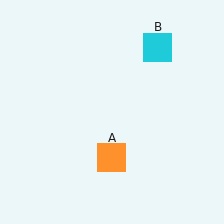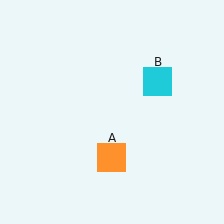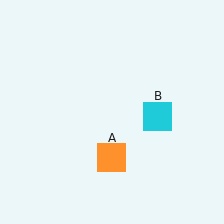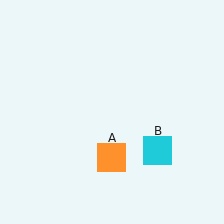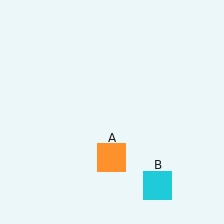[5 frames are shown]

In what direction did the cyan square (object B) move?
The cyan square (object B) moved down.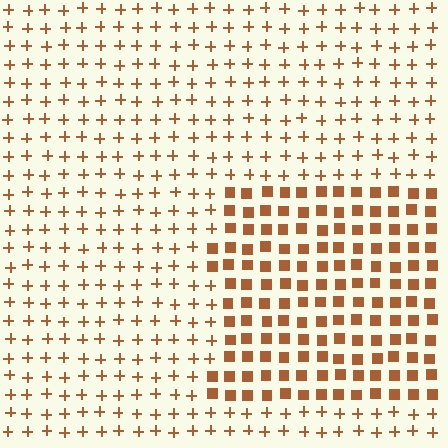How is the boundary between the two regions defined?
The boundary is defined by a change in element shape: squares inside vs. plus signs outside. All elements share the same color and spacing.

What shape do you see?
I see a rectangle.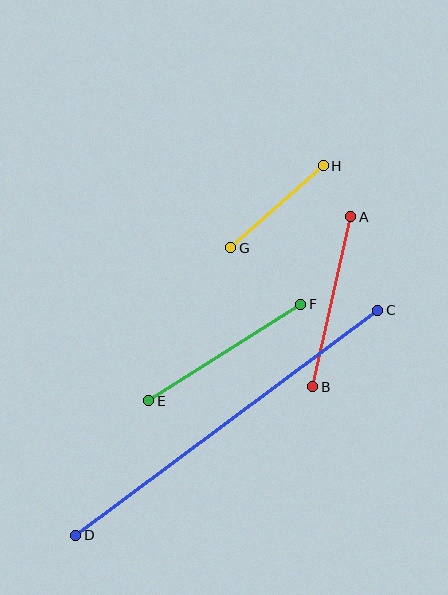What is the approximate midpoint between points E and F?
The midpoint is at approximately (225, 352) pixels.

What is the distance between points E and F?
The distance is approximately 180 pixels.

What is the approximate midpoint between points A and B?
The midpoint is at approximately (332, 302) pixels.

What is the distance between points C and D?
The distance is approximately 376 pixels.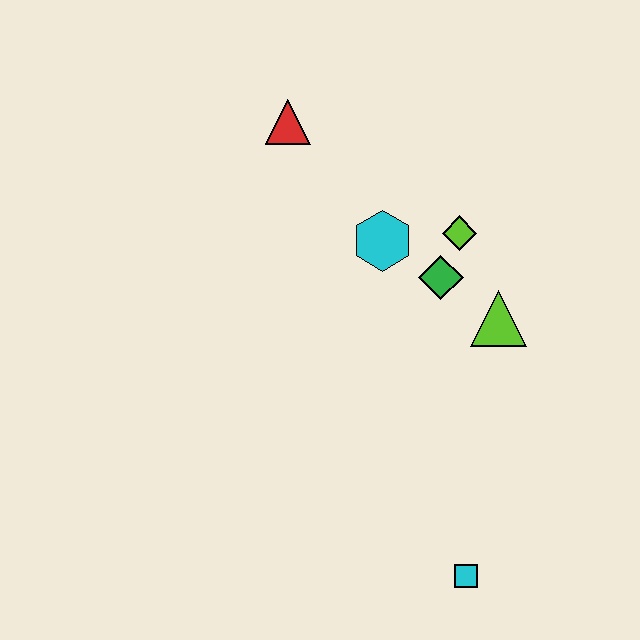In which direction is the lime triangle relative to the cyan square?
The lime triangle is above the cyan square.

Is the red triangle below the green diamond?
No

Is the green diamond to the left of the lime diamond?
Yes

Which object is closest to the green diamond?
The lime diamond is closest to the green diamond.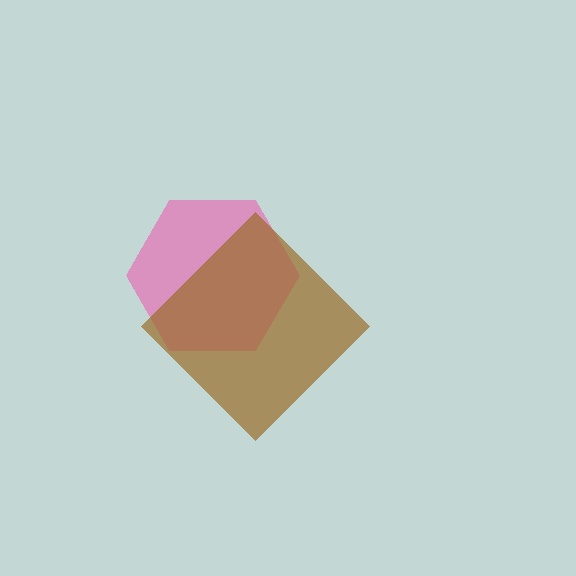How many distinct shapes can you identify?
There are 2 distinct shapes: a pink hexagon, a brown diamond.